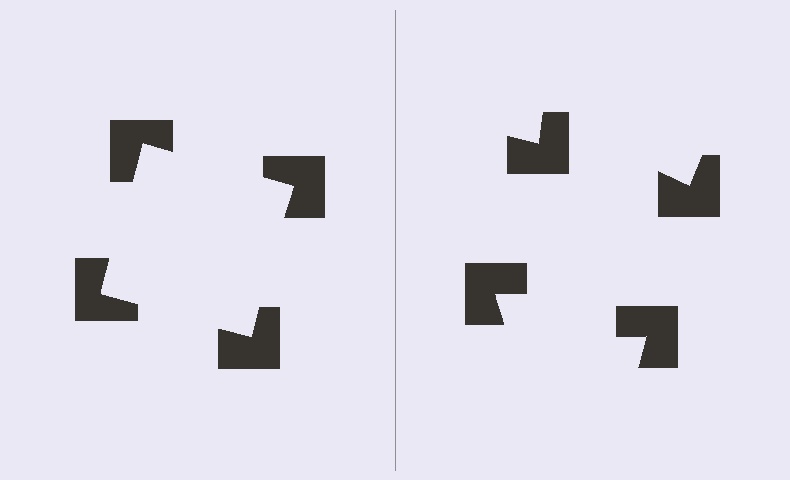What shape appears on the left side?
An illusory square.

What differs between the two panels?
The notched squares are positioned identically on both sides; only the wedge orientations differ. On the left they align to a square; on the right they are misaligned.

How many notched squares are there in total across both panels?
8 — 4 on each side.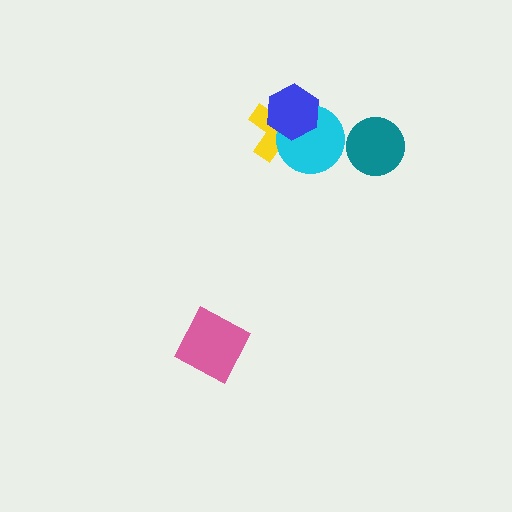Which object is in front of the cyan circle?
The blue hexagon is in front of the cyan circle.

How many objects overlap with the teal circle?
0 objects overlap with the teal circle.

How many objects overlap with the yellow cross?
2 objects overlap with the yellow cross.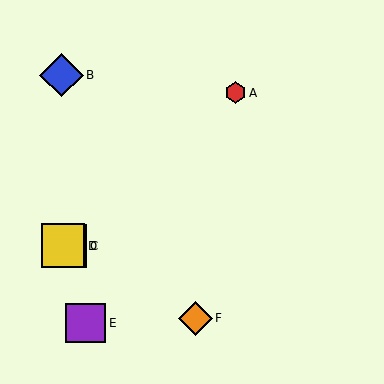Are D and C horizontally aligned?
Yes, both are at y≈246.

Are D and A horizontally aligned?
No, D is at y≈246 and A is at y≈93.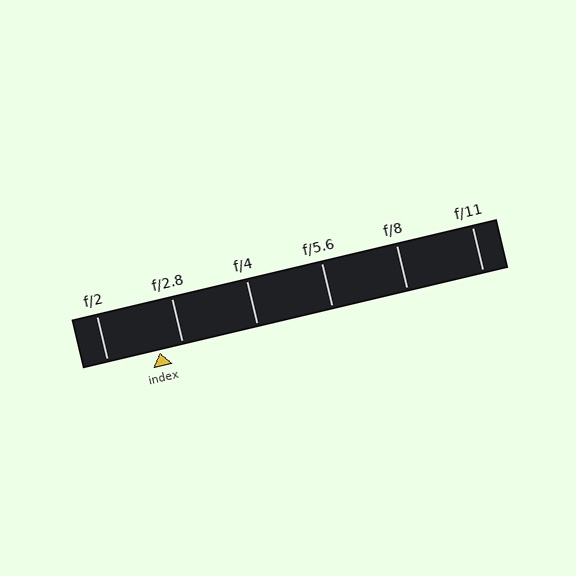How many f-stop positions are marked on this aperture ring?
There are 6 f-stop positions marked.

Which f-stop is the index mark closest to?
The index mark is closest to f/2.8.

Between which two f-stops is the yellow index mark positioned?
The index mark is between f/2 and f/2.8.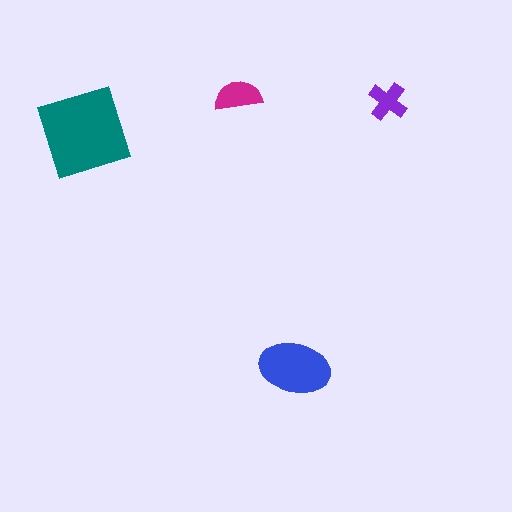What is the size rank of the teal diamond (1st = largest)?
1st.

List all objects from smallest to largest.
The purple cross, the magenta semicircle, the blue ellipse, the teal diamond.